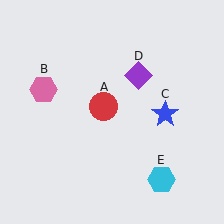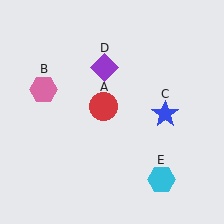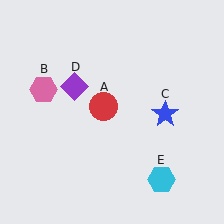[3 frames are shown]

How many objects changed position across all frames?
1 object changed position: purple diamond (object D).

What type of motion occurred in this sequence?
The purple diamond (object D) rotated counterclockwise around the center of the scene.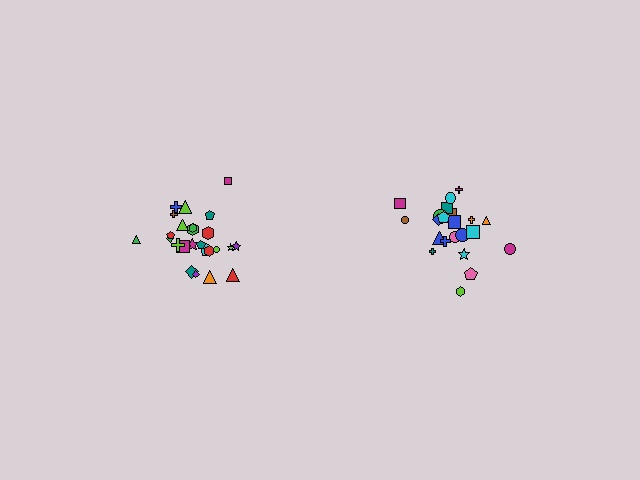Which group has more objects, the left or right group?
The left group.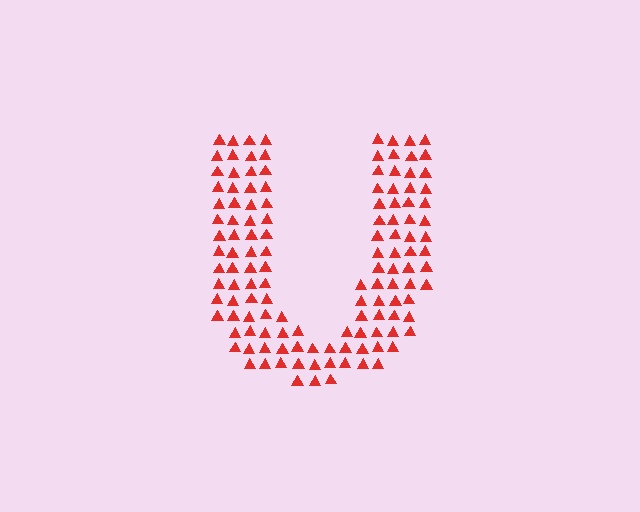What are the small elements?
The small elements are triangles.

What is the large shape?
The large shape is the letter U.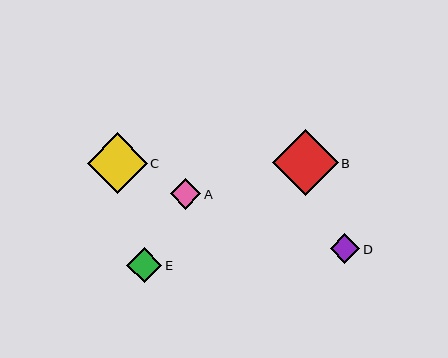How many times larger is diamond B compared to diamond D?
Diamond B is approximately 2.2 times the size of diamond D.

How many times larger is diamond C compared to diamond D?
Diamond C is approximately 2.0 times the size of diamond D.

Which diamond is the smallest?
Diamond D is the smallest with a size of approximately 30 pixels.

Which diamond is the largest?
Diamond B is the largest with a size of approximately 66 pixels.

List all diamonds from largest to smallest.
From largest to smallest: B, C, E, A, D.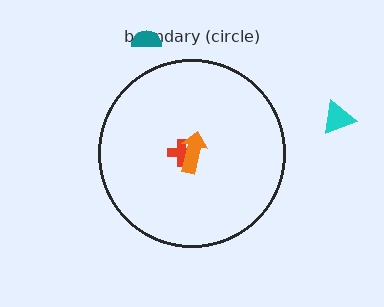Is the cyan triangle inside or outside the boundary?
Outside.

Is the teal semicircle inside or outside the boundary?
Outside.